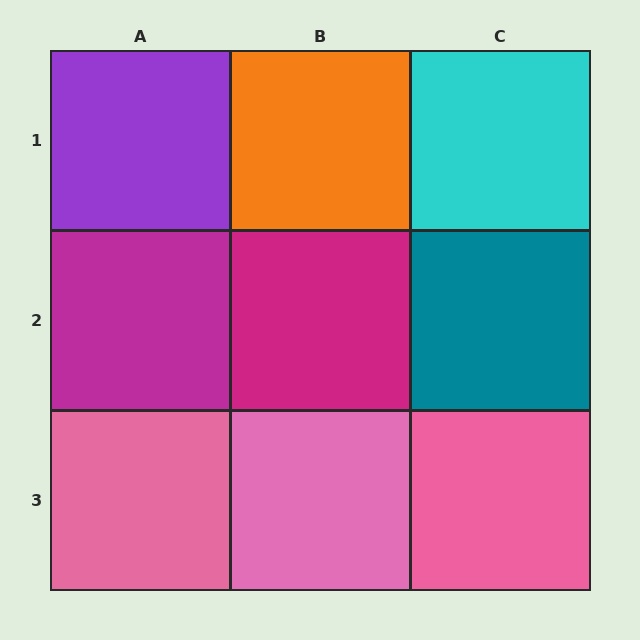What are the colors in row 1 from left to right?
Purple, orange, cyan.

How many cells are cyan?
1 cell is cyan.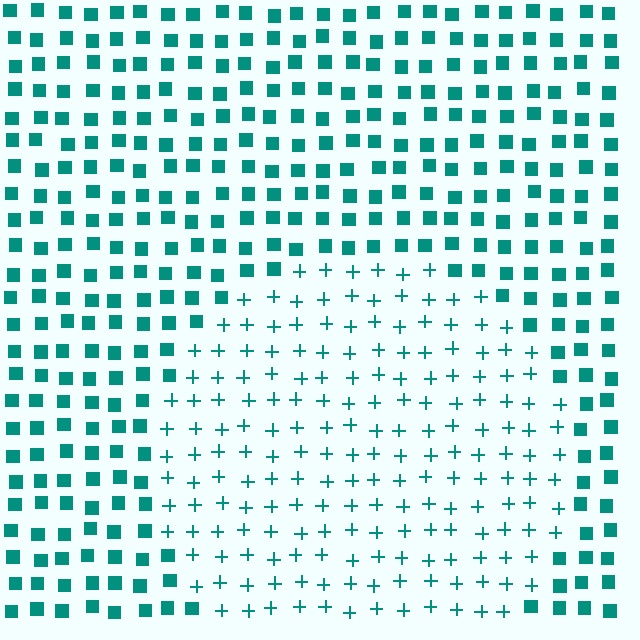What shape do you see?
I see a circle.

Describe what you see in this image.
The image is filled with small teal elements arranged in a uniform grid. A circle-shaped region contains plus signs, while the surrounding area contains squares. The boundary is defined purely by the change in element shape.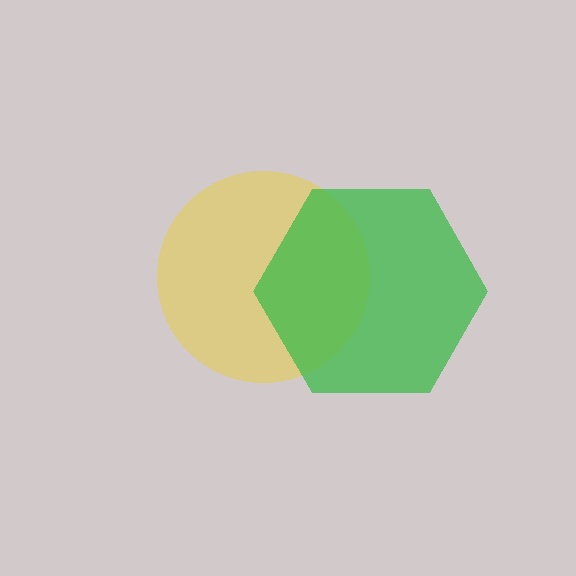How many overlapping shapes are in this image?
There are 2 overlapping shapes in the image.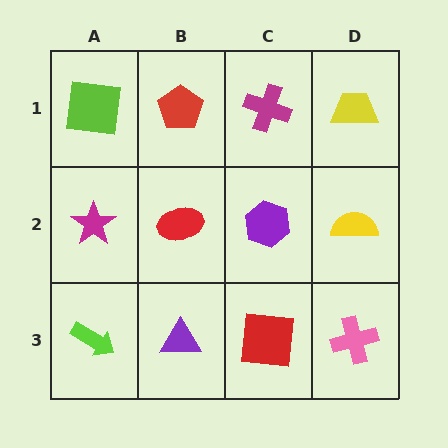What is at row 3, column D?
A pink cross.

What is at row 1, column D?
A yellow trapezoid.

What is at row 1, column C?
A magenta cross.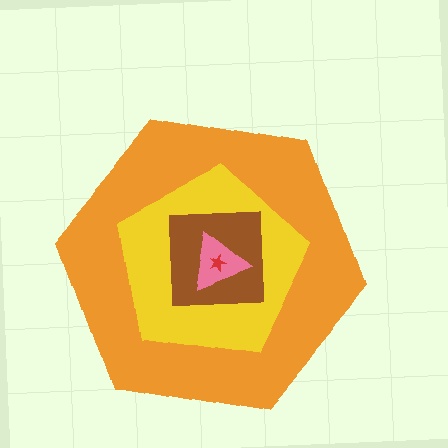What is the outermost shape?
The orange hexagon.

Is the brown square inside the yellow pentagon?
Yes.